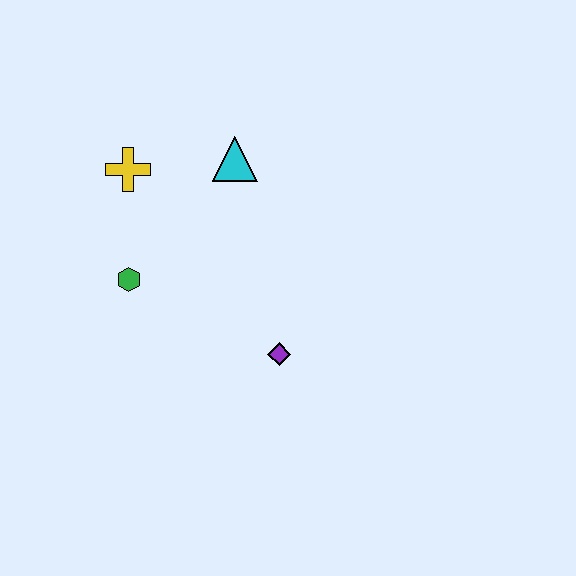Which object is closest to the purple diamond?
The green hexagon is closest to the purple diamond.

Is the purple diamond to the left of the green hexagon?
No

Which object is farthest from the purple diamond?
The yellow cross is farthest from the purple diamond.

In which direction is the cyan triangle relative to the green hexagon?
The cyan triangle is above the green hexagon.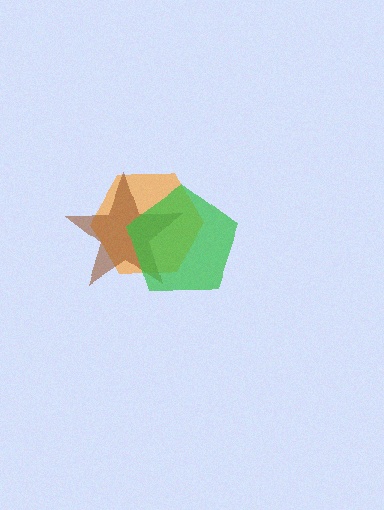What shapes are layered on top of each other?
The layered shapes are: an orange hexagon, a brown star, a green pentagon.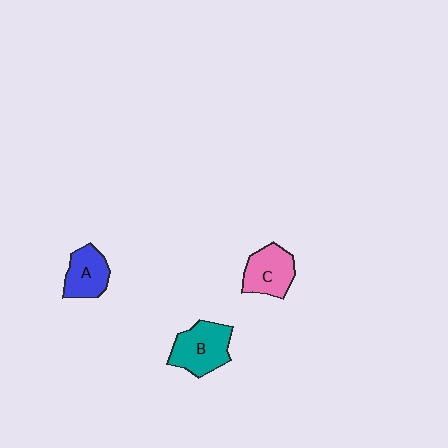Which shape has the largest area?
Shape B (teal).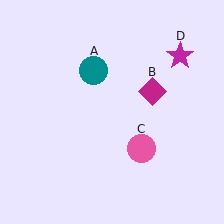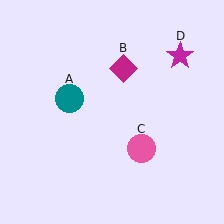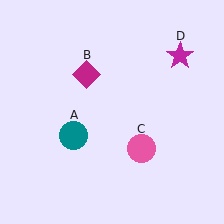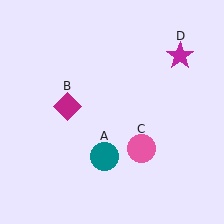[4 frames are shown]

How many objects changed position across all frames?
2 objects changed position: teal circle (object A), magenta diamond (object B).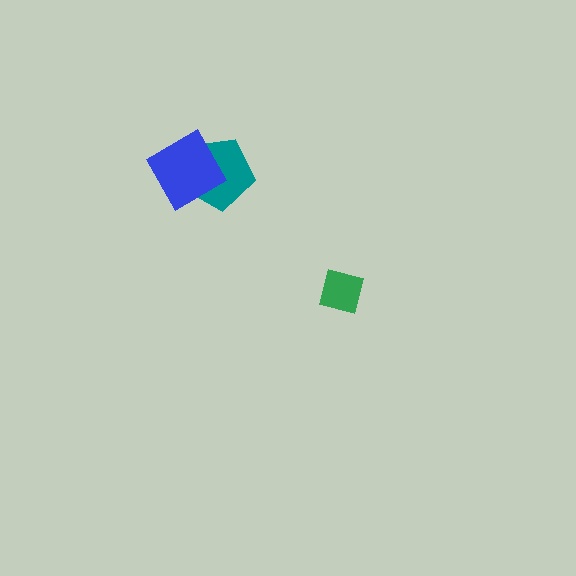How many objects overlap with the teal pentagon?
1 object overlaps with the teal pentagon.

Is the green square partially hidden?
No, no other shape covers it.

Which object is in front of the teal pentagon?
The blue diamond is in front of the teal pentagon.